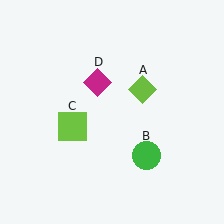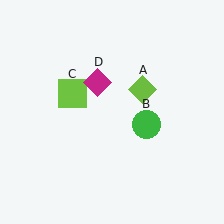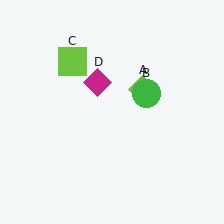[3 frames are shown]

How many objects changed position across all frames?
2 objects changed position: green circle (object B), lime square (object C).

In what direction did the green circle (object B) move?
The green circle (object B) moved up.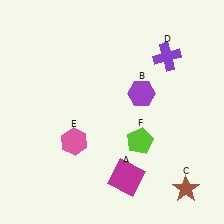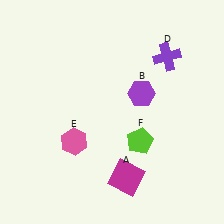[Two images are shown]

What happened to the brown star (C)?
The brown star (C) was removed in Image 2. It was in the bottom-right area of Image 1.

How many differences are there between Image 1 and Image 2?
There is 1 difference between the two images.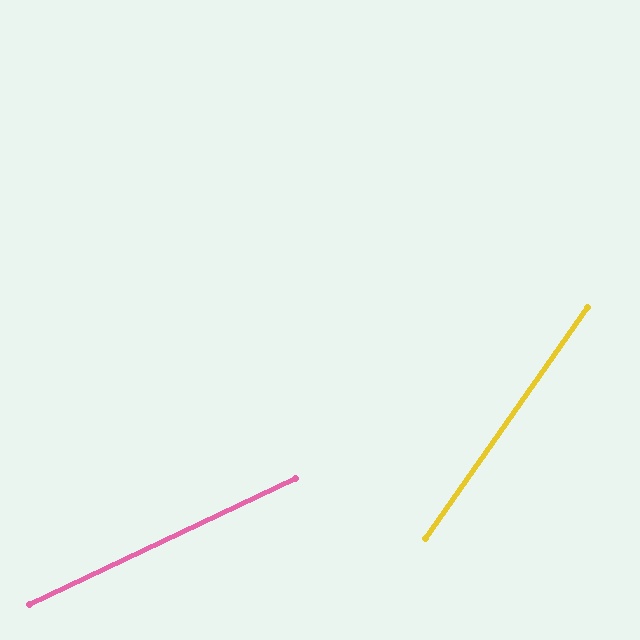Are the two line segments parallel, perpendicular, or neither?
Neither parallel nor perpendicular — they differ by about 29°.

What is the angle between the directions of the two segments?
Approximately 29 degrees.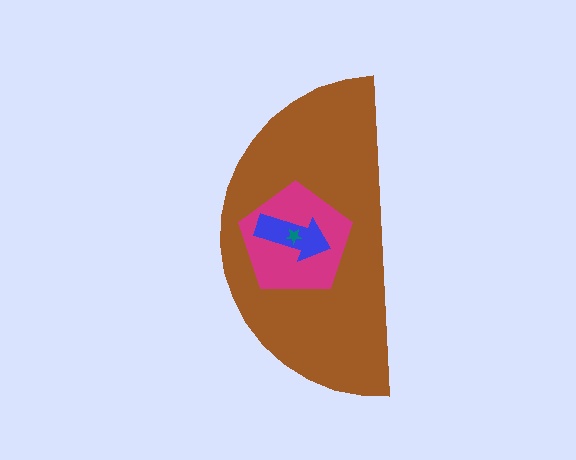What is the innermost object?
The teal star.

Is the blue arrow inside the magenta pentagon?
Yes.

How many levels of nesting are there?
4.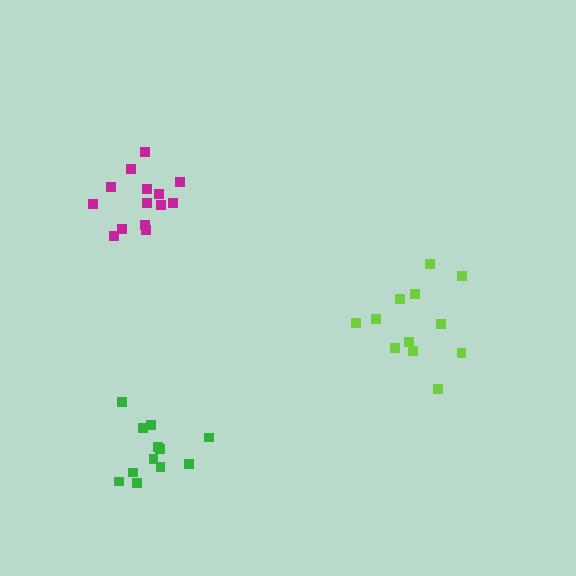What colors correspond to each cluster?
The clusters are colored: magenta, lime, green.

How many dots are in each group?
Group 1: 14 dots, Group 2: 12 dots, Group 3: 12 dots (38 total).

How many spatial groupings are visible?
There are 3 spatial groupings.